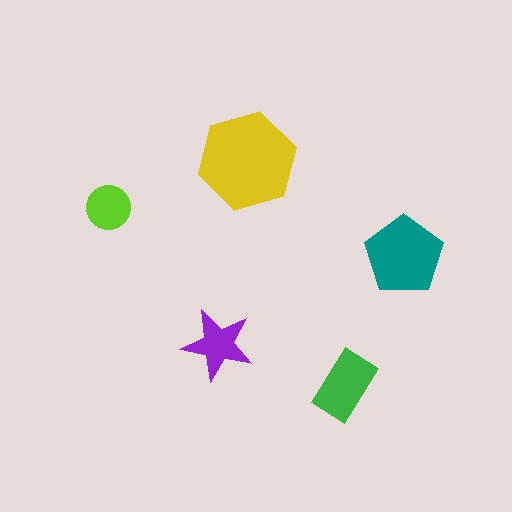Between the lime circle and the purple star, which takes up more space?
The purple star.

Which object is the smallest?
The lime circle.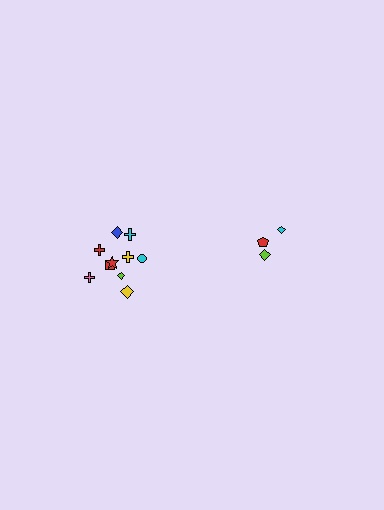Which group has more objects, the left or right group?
The left group.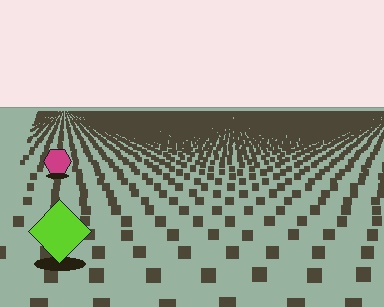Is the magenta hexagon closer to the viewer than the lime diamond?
No. The lime diamond is closer — you can tell from the texture gradient: the ground texture is coarser near it.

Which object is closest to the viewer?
The lime diamond is closest. The texture marks near it are larger and more spread out.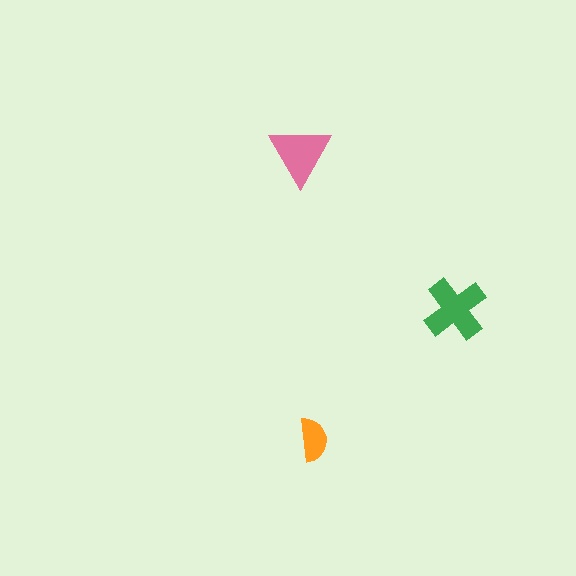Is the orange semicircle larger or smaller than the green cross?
Smaller.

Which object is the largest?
The green cross.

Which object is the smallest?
The orange semicircle.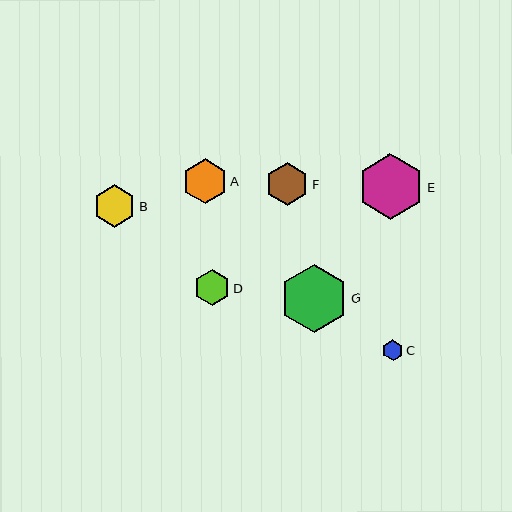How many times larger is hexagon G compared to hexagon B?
Hexagon G is approximately 1.6 times the size of hexagon B.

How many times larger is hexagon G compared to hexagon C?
Hexagon G is approximately 3.2 times the size of hexagon C.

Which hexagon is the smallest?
Hexagon C is the smallest with a size of approximately 21 pixels.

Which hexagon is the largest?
Hexagon G is the largest with a size of approximately 68 pixels.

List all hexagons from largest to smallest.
From largest to smallest: G, E, A, F, B, D, C.